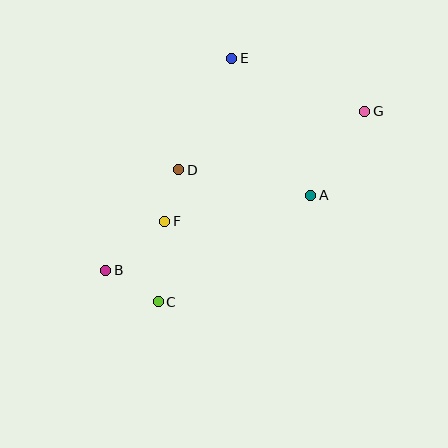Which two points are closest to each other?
Points D and F are closest to each other.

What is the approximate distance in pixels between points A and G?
The distance between A and G is approximately 100 pixels.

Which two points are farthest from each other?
Points B and G are farthest from each other.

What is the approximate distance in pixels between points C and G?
The distance between C and G is approximately 281 pixels.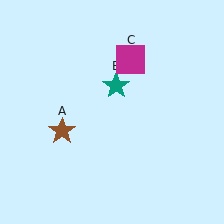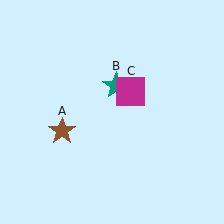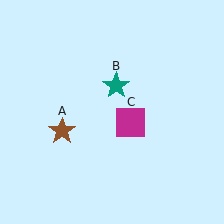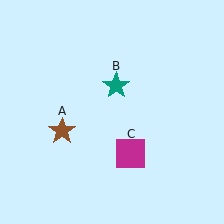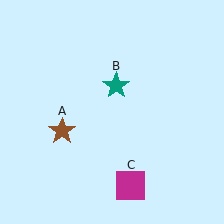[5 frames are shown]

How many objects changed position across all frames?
1 object changed position: magenta square (object C).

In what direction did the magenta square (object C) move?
The magenta square (object C) moved down.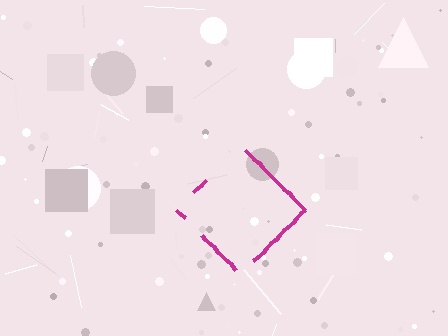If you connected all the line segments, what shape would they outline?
They would outline a diamond.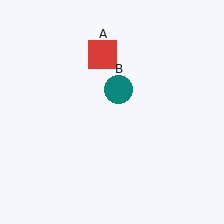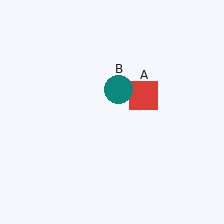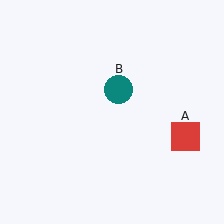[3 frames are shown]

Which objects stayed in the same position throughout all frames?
Teal circle (object B) remained stationary.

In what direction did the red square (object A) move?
The red square (object A) moved down and to the right.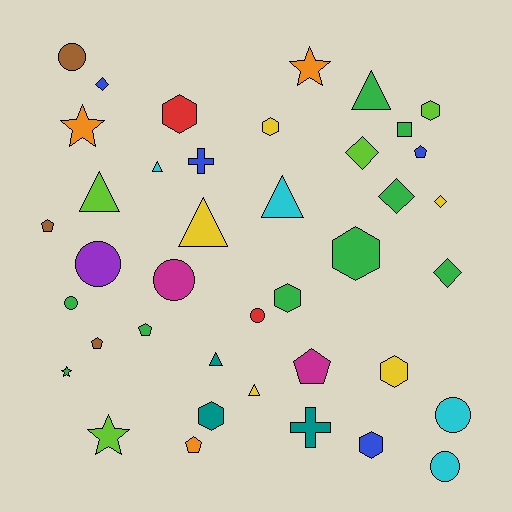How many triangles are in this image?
There are 7 triangles.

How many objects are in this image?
There are 40 objects.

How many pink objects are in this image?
There are no pink objects.